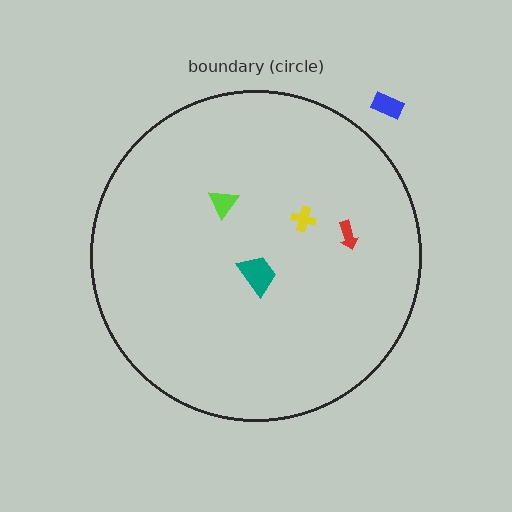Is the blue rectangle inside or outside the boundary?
Outside.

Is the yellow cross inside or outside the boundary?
Inside.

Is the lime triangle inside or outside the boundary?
Inside.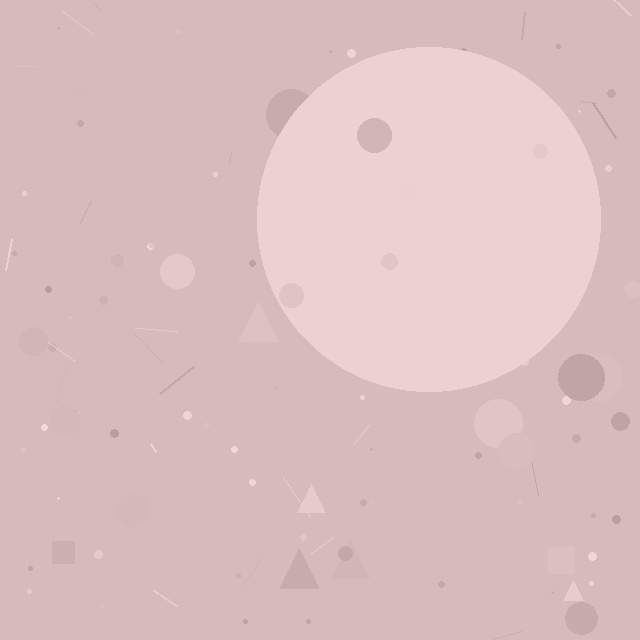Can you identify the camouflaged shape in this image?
The camouflaged shape is a circle.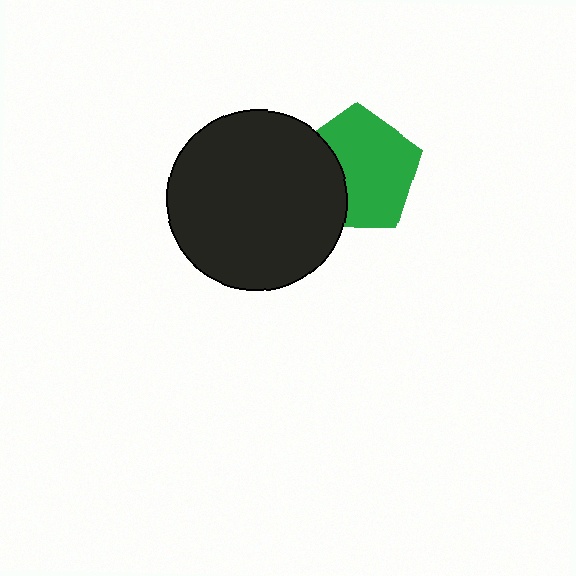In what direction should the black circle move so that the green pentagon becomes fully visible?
The black circle should move left. That is the shortest direction to clear the overlap and leave the green pentagon fully visible.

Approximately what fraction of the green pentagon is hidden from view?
Roughly 32% of the green pentagon is hidden behind the black circle.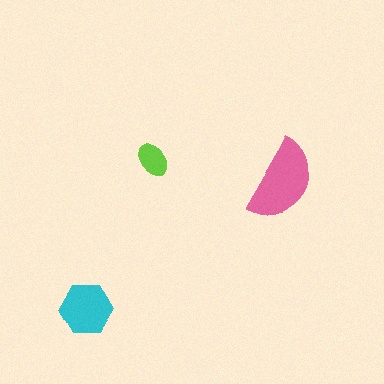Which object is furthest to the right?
The pink semicircle is rightmost.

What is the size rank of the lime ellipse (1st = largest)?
3rd.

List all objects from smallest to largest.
The lime ellipse, the cyan hexagon, the pink semicircle.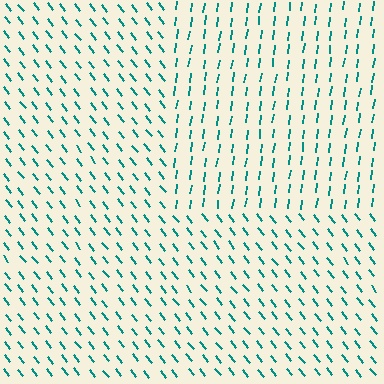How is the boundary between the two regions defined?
The boundary is defined purely by a change in line orientation (approximately 45 degrees difference). All lines are the same color and thickness.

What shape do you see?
I see a rectangle.